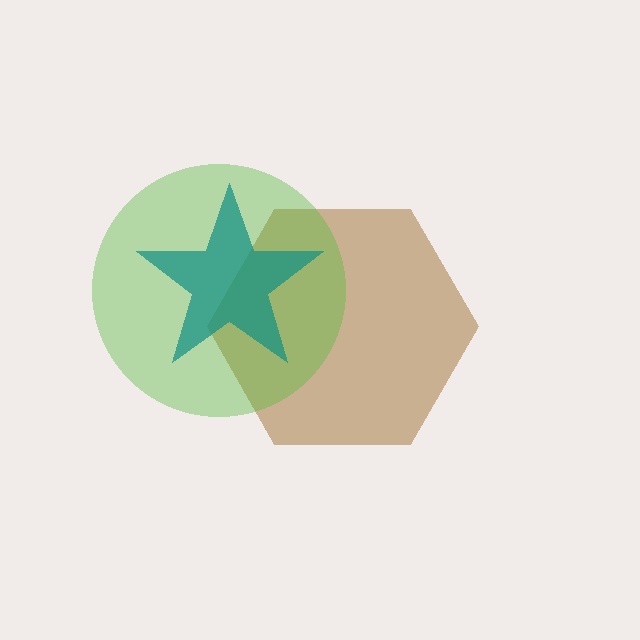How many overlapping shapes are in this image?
There are 3 overlapping shapes in the image.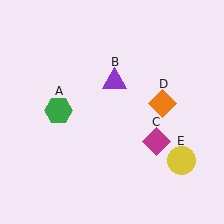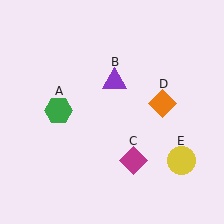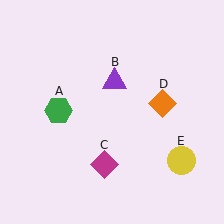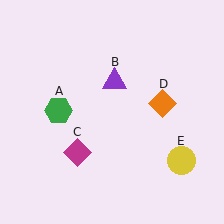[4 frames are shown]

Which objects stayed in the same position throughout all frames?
Green hexagon (object A) and purple triangle (object B) and orange diamond (object D) and yellow circle (object E) remained stationary.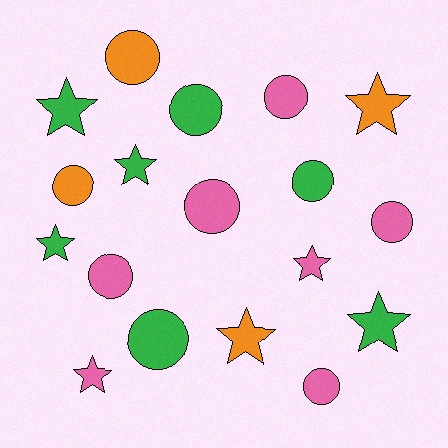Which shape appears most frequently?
Circle, with 10 objects.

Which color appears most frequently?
Green, with 7 objects.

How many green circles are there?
There are 3 green circles.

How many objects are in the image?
There are 18 objects.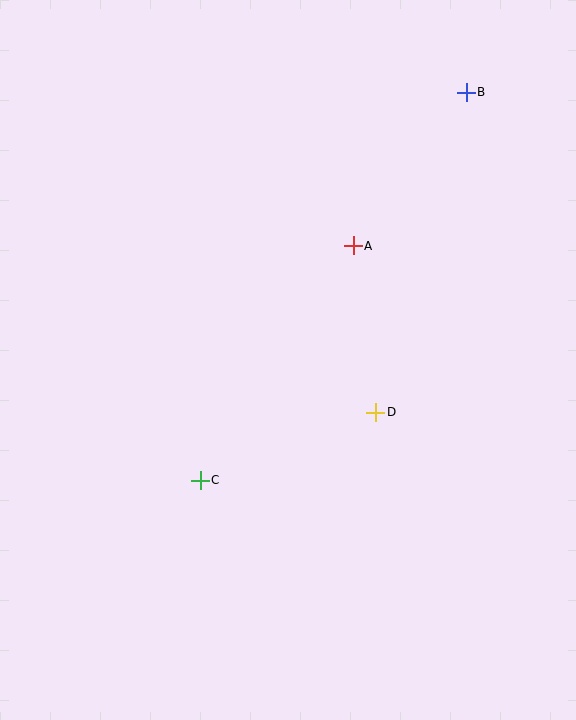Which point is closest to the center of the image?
Point D at (376, 412) is closest to the center.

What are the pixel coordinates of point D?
Point D is at (376, 412).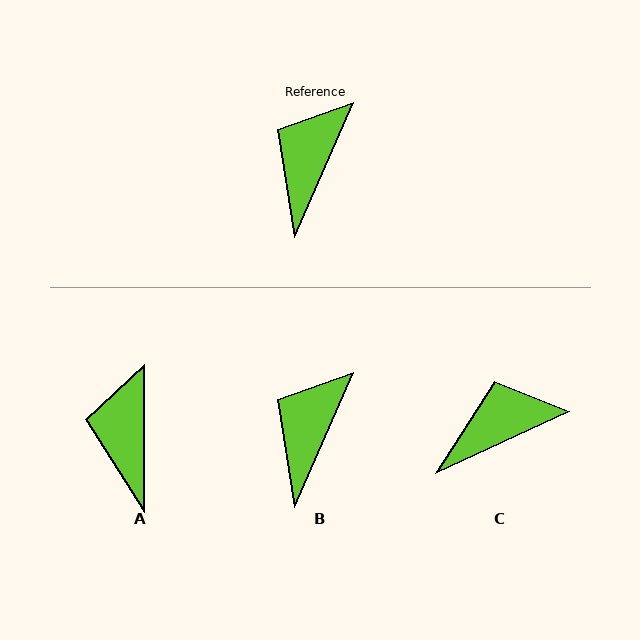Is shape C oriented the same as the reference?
No, it is off by about 42 degrees.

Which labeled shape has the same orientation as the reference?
B.